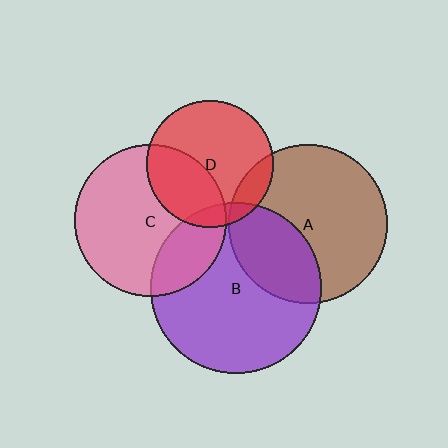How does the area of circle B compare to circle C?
Approximately 1.3 times.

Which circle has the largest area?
Circle B (purple).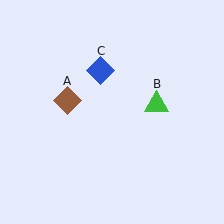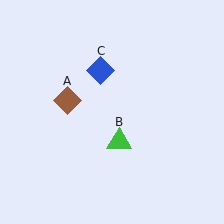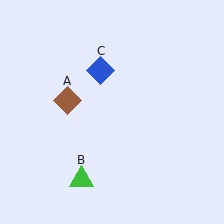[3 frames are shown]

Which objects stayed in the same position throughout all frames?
Brown diamond (object A) and blue diamond (object C) remained stationary.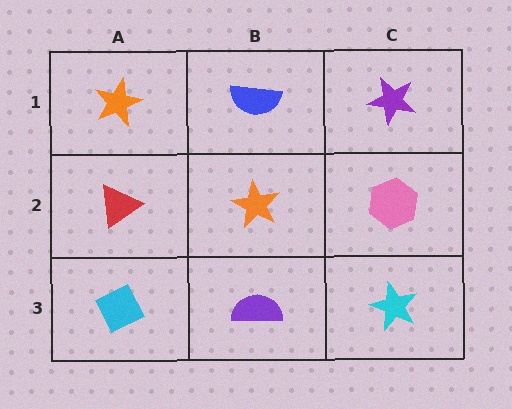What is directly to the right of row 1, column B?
A purple star.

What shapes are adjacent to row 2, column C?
A purple star (row 1, column C), a cyan star (row 3, column C), an orange star (row 2, column B).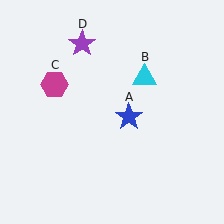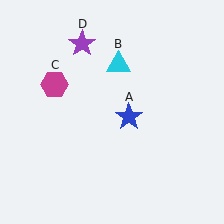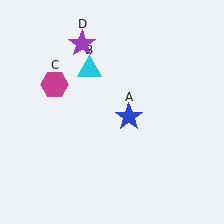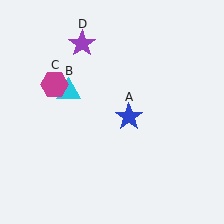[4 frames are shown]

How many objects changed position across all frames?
1 object changed position: cyan triangle (object B).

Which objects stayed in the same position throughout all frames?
Blue star (object A) and magenta hexagon (object C) and purple star (object D) remained stationary.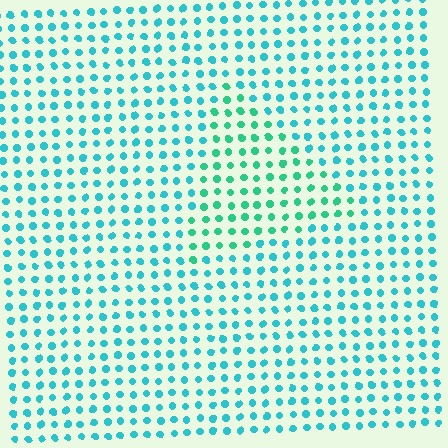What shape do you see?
I see a triangle.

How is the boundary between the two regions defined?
The boundary is defined purely by a slight shift in hue (about 28 degrees). Spacing, size, and orientation are identical on both sides.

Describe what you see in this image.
The image is filled with small cyan elements in a uniform arrangement. A triangle-shaped region is visible where the elements are tinted to a slightly different hue, forming a subtle color boundary.